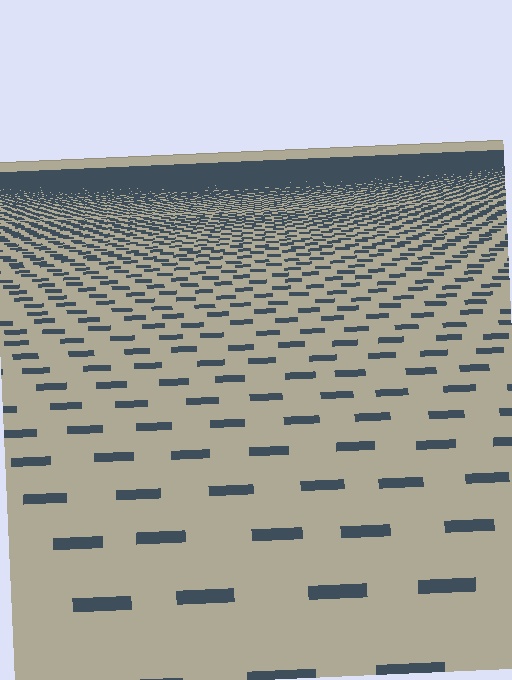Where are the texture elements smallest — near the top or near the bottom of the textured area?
Near the top.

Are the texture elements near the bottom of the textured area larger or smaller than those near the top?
Larger. Near the bottom, elements are closer to the viewer and appear at a bigger on-screen size.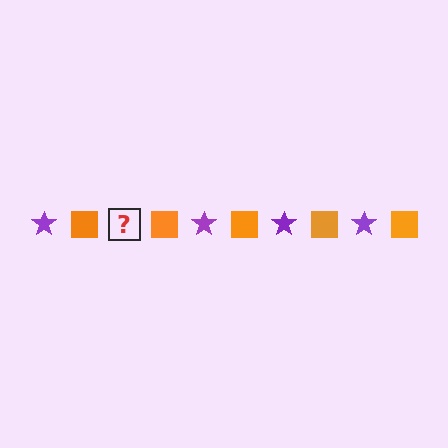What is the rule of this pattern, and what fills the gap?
The rule is that the pattern alternates between purple star and orange square. The gap should be filled with a purple star.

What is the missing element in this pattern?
The missing element is a purple star.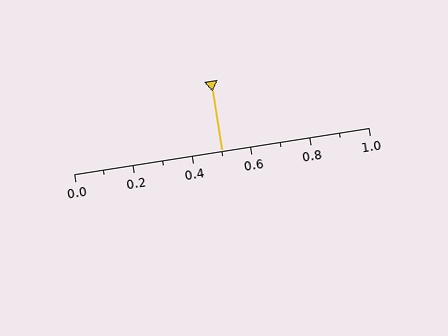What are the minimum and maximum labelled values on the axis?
The axis runs from 0.0 to 1.0.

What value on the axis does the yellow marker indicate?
The marker indicates approximately 0.5.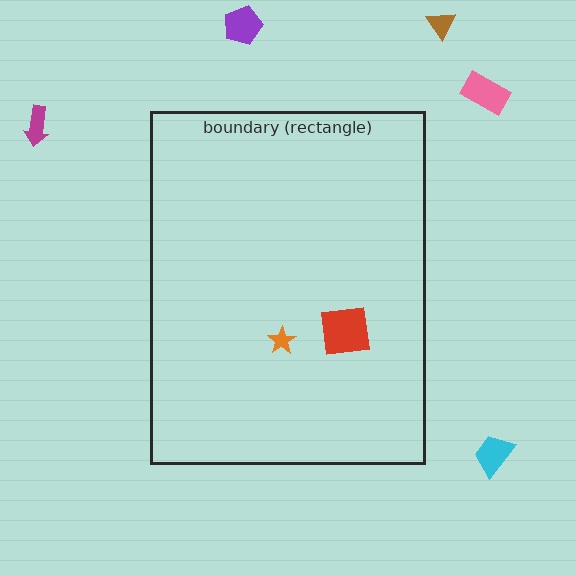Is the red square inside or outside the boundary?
Inside.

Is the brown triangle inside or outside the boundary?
Outside.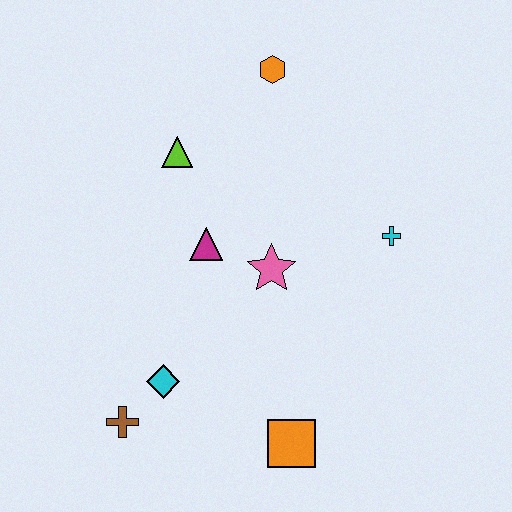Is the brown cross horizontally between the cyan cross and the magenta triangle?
No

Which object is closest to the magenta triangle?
The pink star is closest to the magenta triangle.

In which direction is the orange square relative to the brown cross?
The orange square is to the right of the brown cross.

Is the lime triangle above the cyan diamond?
Yes